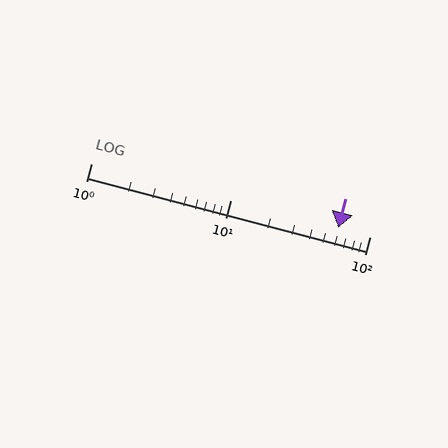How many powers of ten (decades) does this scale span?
The scale spans 2 decades, from 1 to 100.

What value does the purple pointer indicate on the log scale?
The pointer indicates approximately 59.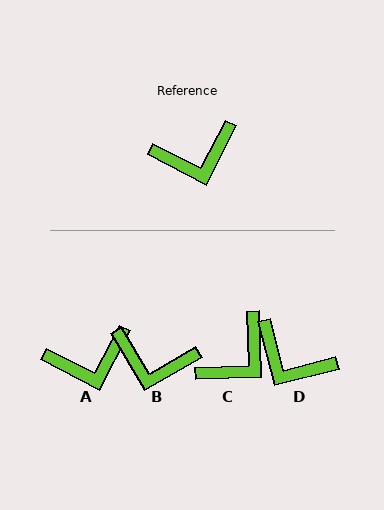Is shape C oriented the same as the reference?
No, it is off by about 29 degrees.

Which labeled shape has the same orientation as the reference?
A.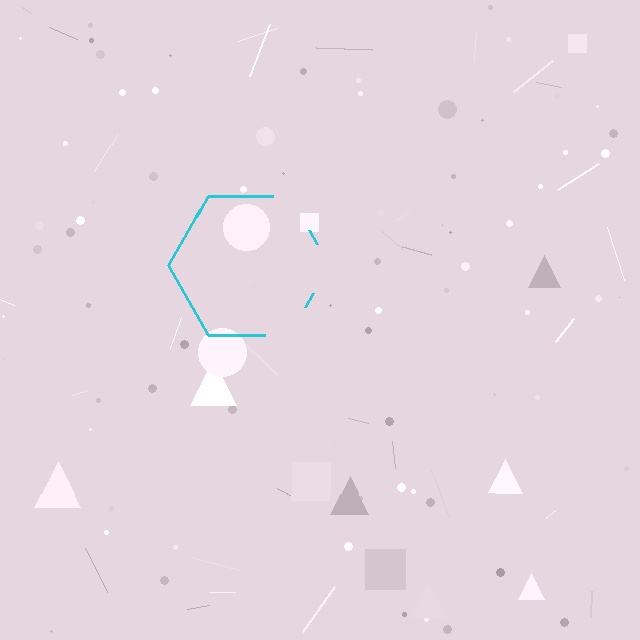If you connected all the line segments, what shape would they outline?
They would outline a hexagon.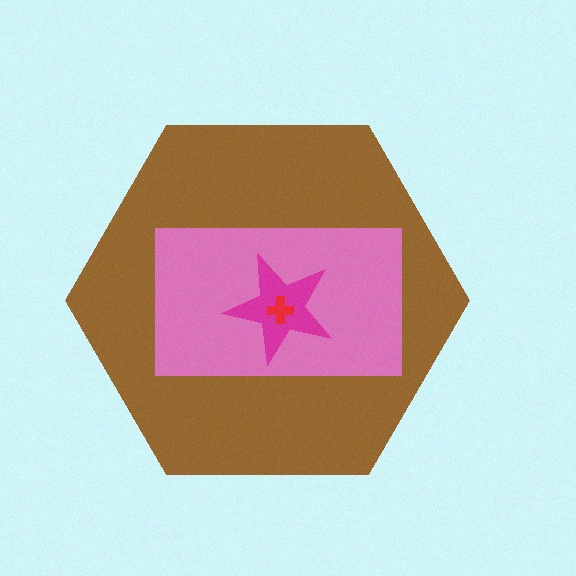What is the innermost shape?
The red cross.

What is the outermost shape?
The brown hexagon.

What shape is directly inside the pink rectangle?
The magenta star.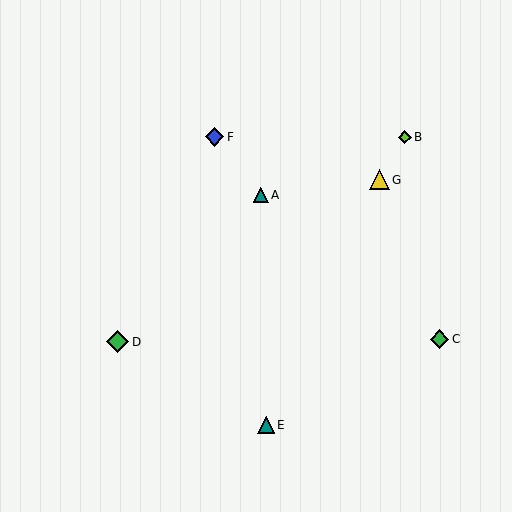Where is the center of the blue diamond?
The center of the blue diamond is at (215, 137).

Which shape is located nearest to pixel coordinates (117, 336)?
The green diamond (labeled D) at (118, 342) is nearest to that location.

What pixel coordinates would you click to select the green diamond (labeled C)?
Click at (439, 339) to select the green diamond C.